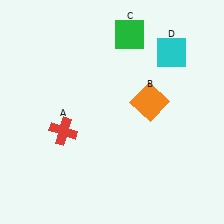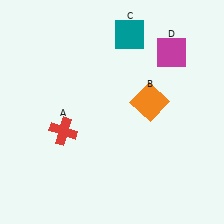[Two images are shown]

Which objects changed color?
C changed from green to teal. D changed from cyan to magenta.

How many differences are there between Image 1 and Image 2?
There are 2 differences between the two images.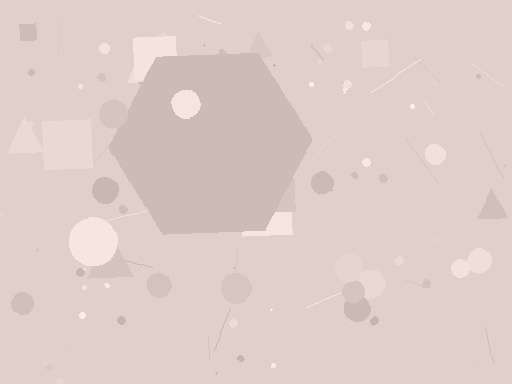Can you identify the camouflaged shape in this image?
The camouflaged shape is a hexagon.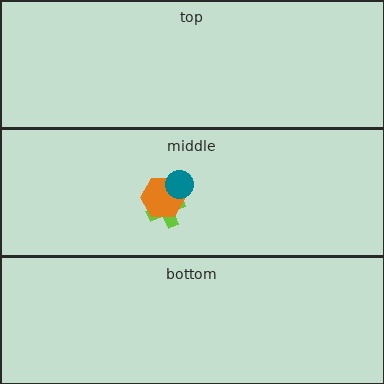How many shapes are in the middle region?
3.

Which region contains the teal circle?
The middle region.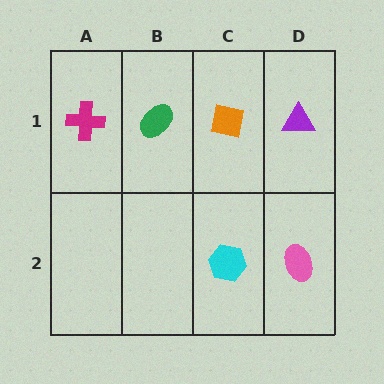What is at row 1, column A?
A magenta cross.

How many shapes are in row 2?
2 shapes.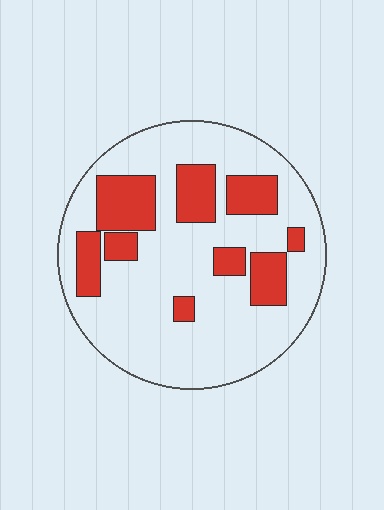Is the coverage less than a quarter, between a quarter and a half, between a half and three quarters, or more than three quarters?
Between a quarter and a half.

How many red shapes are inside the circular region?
9.